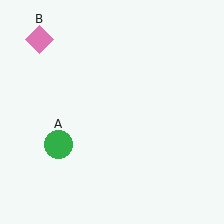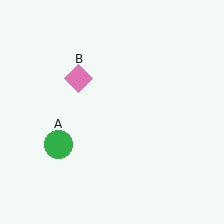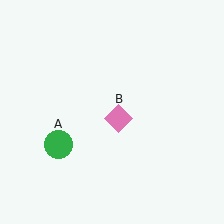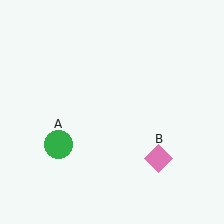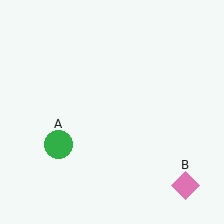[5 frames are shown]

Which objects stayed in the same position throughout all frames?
Green circle (object A) remained stationary.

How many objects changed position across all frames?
1 object changed position: pink diamond (object B).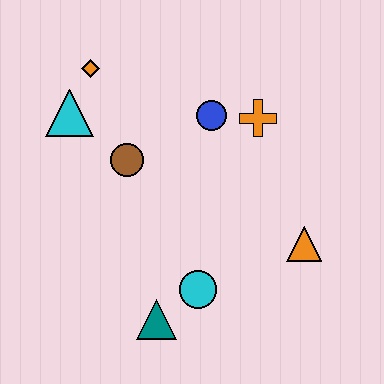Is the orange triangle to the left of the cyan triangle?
No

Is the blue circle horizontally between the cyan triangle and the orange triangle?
Yes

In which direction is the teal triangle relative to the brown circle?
The teal triangle is below the brown circle.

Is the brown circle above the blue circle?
No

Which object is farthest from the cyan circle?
The orange diamond is farthest from the cyan circle.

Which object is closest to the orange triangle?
The cyan circle is closest to the orange triangle.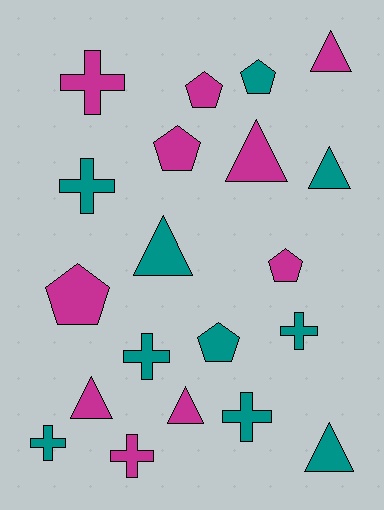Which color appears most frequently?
Teal, with 10 objects.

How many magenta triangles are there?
There are 4 magenta triangles.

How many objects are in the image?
There are 20 objects.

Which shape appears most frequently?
Cross, with 7 objects.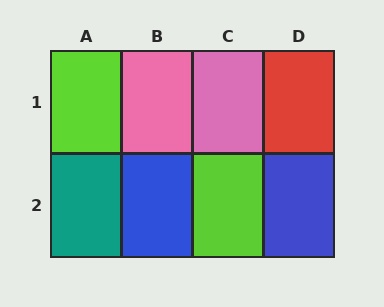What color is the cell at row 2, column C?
Lime.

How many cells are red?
1 cell is red.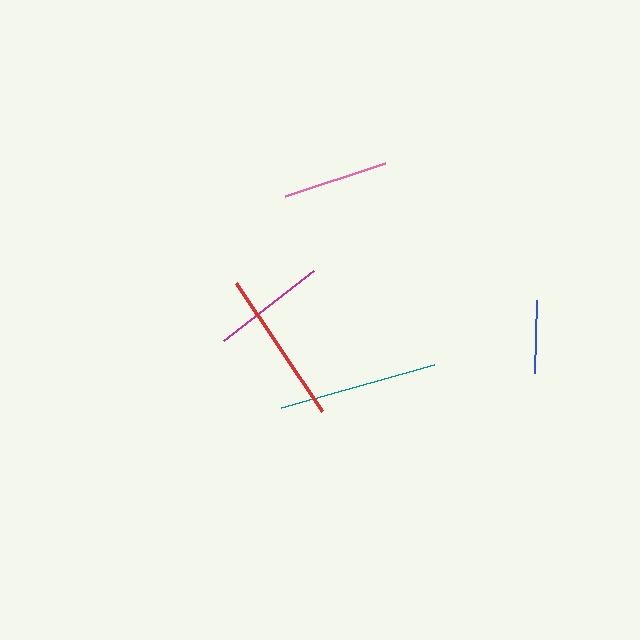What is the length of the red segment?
The red segment is approximately 155 pixels long.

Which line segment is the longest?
The teal line is the longest at approximately 160 pixels.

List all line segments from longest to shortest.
From longest to shortest: teal, red, magenta, pink, blue.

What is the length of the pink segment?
The pink segment is approximately 105 pixels long.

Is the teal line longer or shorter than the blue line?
The teal line is longer than the blue line.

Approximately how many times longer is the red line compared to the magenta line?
The red line is approximately 1.4 times the length of the magenta line.